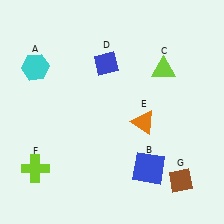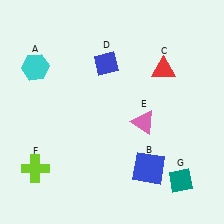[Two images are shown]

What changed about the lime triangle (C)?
In Image 1, C is lime. In Image 2, it changed to red.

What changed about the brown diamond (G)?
In Image 1, G is brown. In Image 2, it changed to teal.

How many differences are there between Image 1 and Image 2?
There are 3 differences between the two images.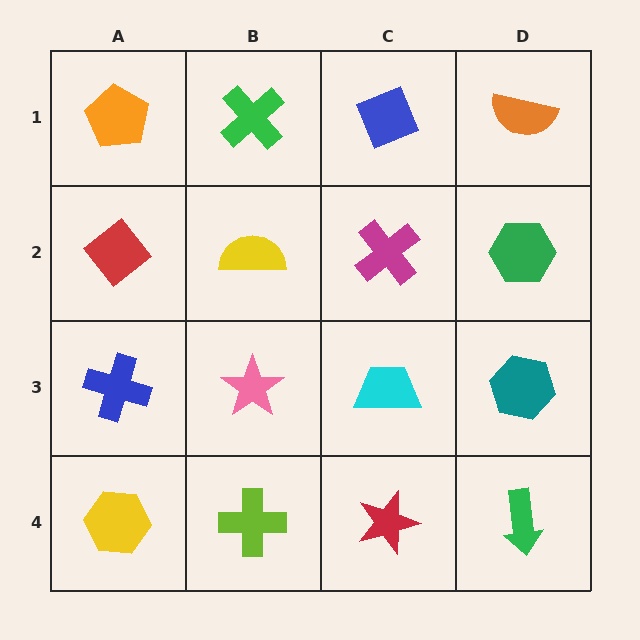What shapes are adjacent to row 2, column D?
An orange semicircle (row 1, column D), a teal hexagon (row 3, column D), a magenta cross (row 2, column C).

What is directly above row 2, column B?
A green cross.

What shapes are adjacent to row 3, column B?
A yellow semicircle (row 2, column B), a lime cross (row 4, column B), a blue cross (row 3, column A), a cyan trapezoid (row 3, column C).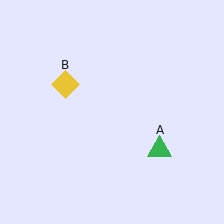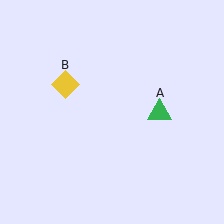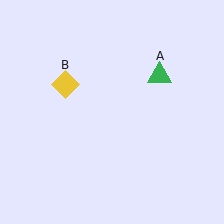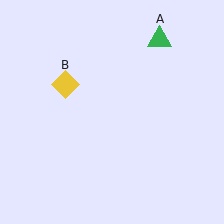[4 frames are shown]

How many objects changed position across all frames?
1 object changed position: green triangle (object A).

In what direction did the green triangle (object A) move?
The green triangle (object A) moved up.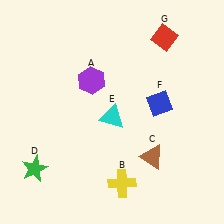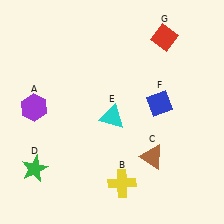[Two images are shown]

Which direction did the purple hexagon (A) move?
The purple hexagon (A) moved left.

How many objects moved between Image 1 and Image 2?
1 object moved between the two images.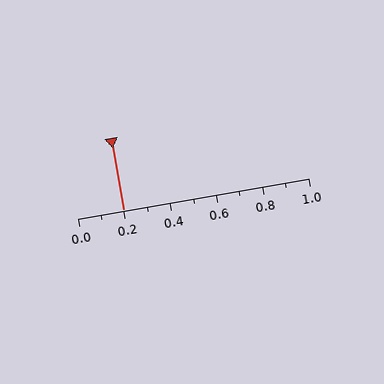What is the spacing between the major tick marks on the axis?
The major ticks are spaced 0.2 apart.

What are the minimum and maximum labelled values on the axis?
The axis runs from 0.0 to 1.0.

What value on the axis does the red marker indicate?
The marker indicates approximately 0.2.